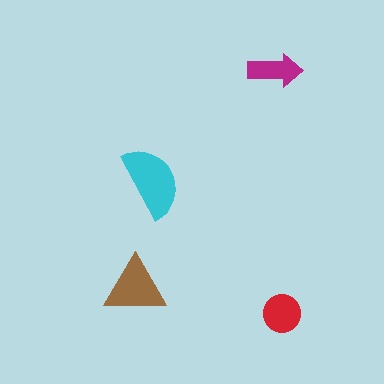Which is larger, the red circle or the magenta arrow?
The red circle.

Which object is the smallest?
The magenta arrow.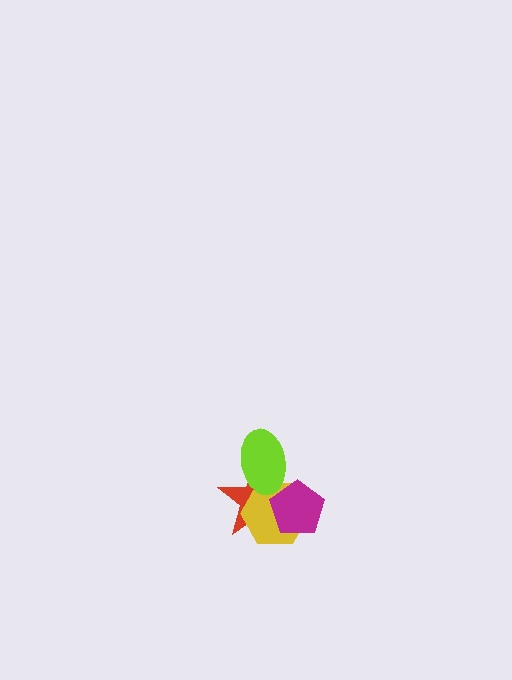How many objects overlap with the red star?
3 objects overlap with the red star.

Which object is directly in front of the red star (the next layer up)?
The yellow hexagon is directly in front of the red star.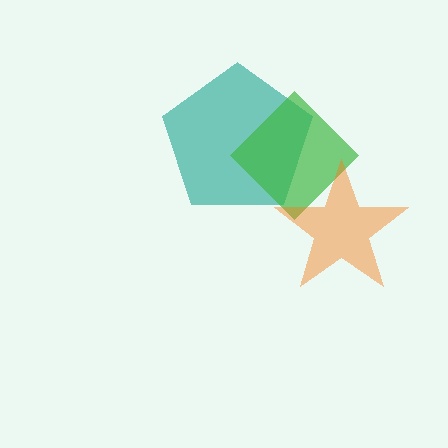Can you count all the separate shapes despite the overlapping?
Yes, there are 3 separate shapes.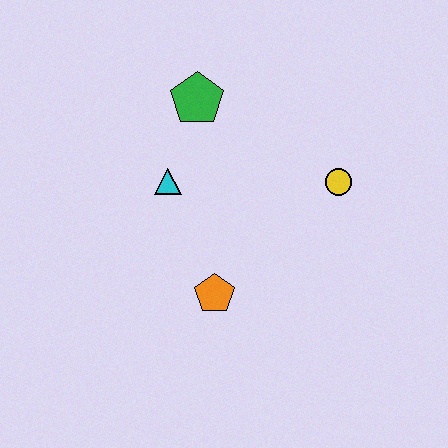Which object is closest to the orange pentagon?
The cyan triangle is closest to the orange pentagon.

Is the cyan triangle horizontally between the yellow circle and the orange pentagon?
No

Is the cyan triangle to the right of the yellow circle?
No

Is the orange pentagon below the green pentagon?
Yes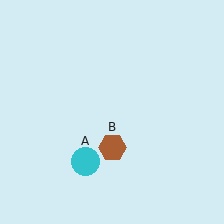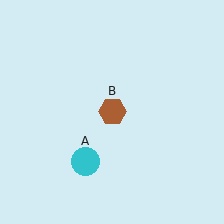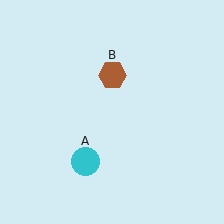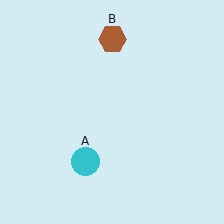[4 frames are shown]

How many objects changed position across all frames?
1 object changed position: brown hexagon (object B).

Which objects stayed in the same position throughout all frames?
Cyan circle (object A) remained stationary.